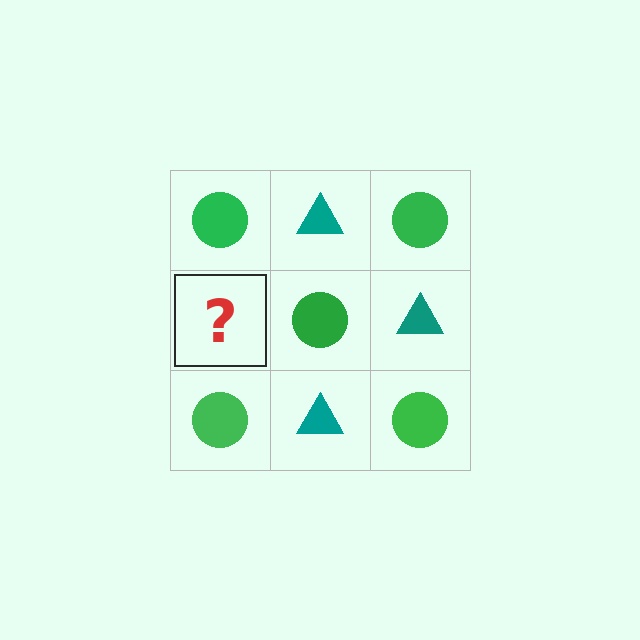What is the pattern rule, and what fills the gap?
The rule is that it alternates green circle and teal triangle in a checkerboard pattern. The gap should be filled with a teal triangle.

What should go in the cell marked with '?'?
The missing cell should contain a teal triangle.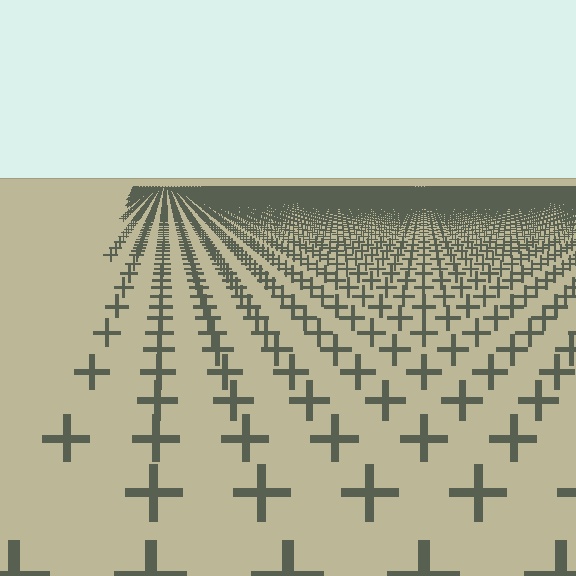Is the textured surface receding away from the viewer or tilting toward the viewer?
The surface is receding away from the viewer. Texture elements get smaller and denser toward the top.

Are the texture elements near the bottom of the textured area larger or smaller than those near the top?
Larger. Near the bottom, elements are closer to the viewer and appear at a bigger on-screen size.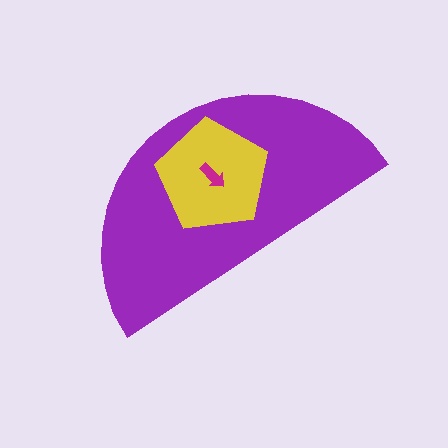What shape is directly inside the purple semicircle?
The yellow pentagon.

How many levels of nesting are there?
3.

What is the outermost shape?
The purple semicircle.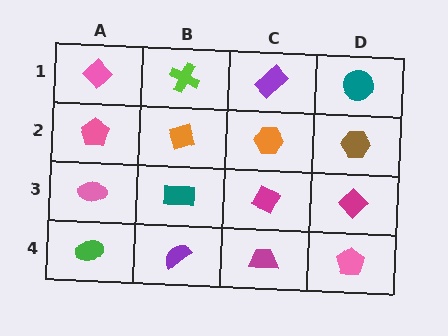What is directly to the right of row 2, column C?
A brown hexagon.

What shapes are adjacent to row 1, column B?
An orange diamond (row 2, column B), a pink diamond (row 1, column A), a purple rectangle (row 1, column C).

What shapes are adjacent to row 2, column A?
A pink diamond (row 1, column A), a pink ellipse (row 3, column A), an orange diamond (row 2, column B).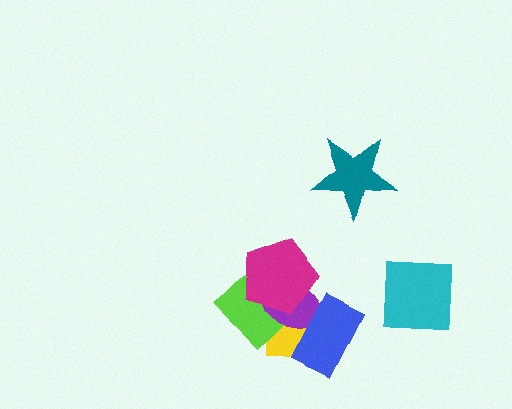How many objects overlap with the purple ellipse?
4 objects overlap with the purple ellipse.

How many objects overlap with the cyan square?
0 objects overlap with the cyan square.